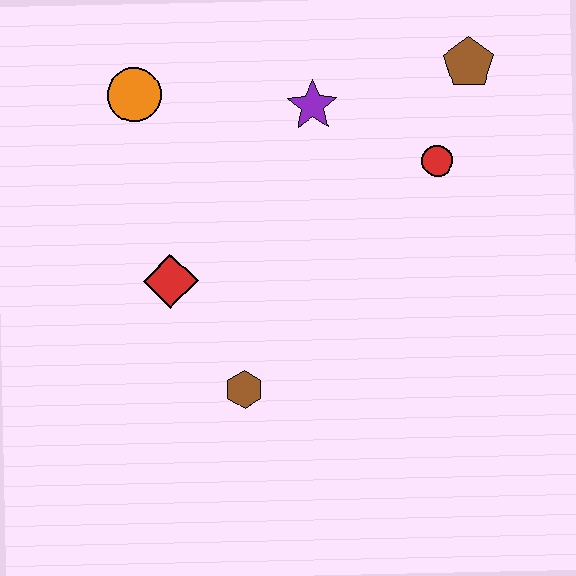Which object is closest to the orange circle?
The purple star is closest to the orange circle.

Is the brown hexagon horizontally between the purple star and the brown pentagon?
No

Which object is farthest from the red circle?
The orange circle is farthest from the red circle.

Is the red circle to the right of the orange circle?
Yes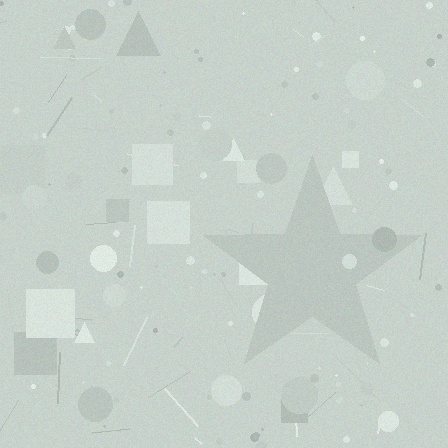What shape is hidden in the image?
A star is hidden in the image.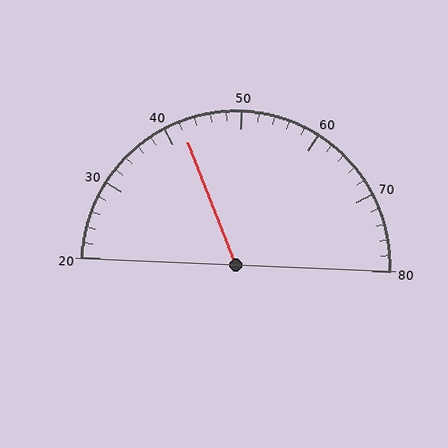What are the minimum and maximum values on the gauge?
The gauge ranges from 20 to 80.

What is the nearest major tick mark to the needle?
The nearest major tick mark is 40.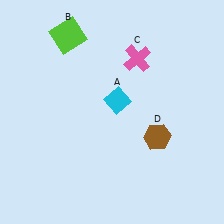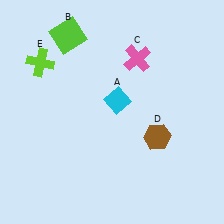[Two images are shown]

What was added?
A lime cross (E) was added in Image 2.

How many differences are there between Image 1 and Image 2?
There is 1 difference between the two images.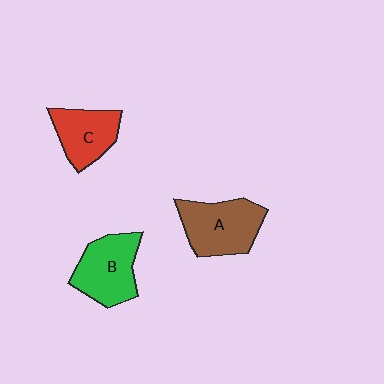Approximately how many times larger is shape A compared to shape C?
Approximately 1.3 times.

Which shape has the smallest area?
Shape C (red).